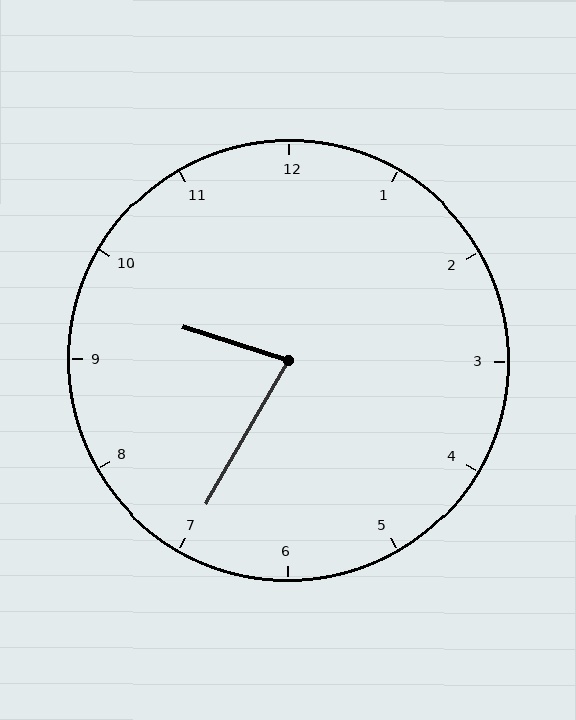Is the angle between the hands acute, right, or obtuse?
It is acute.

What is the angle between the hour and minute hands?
Approximately 78 degrees.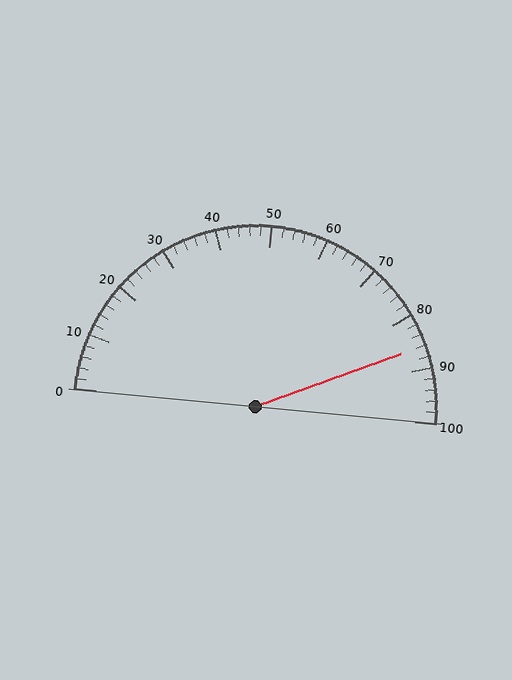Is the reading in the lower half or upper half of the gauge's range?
The reading is in the upper half of the range (0 to 100).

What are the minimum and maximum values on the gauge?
The gauge ranges from 0 to 100.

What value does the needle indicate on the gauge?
The needle indicates approximately 86.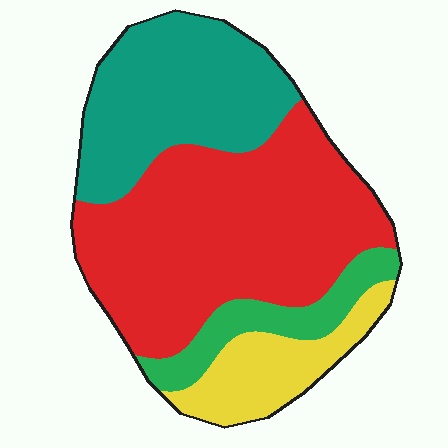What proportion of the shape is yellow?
Yellow covers 13% of the shape.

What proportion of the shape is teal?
Teal covers roughly 30% of the shape.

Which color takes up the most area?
Red, at roughly 50%.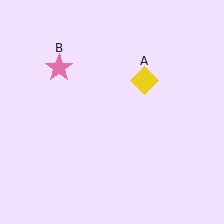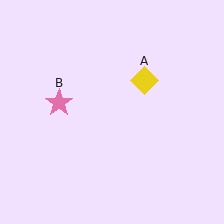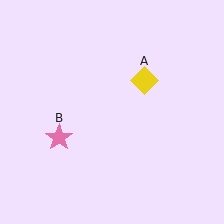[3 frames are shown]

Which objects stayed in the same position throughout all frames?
Yellow diamond (object A) remained stationary.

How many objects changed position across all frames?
1 object changed position: pink star (object B).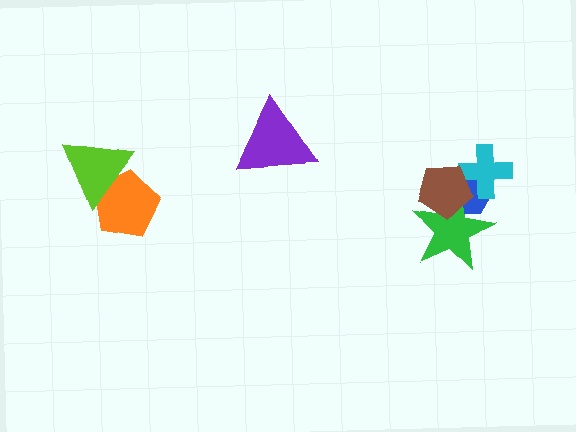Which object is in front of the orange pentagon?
The lime triangle is in front of the orange pentagon.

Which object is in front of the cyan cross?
The brown pentagon is in front of the cyan cross.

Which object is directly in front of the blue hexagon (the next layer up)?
The cyan cross is directly in front of the blue hexagon.